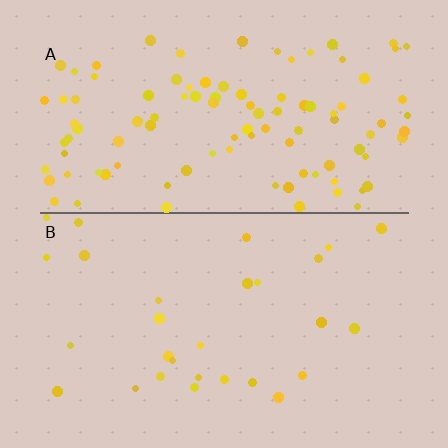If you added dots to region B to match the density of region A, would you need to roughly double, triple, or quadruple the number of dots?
Approximately quadruple.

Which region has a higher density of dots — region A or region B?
A (the top).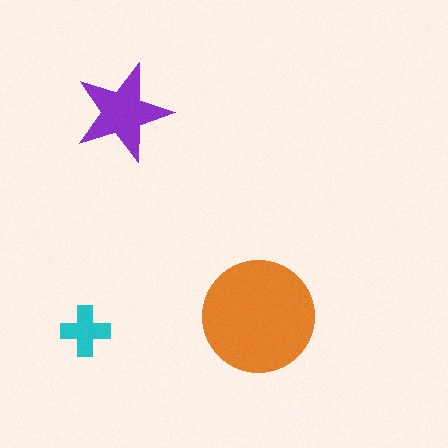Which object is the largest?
The orange circle.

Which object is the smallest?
The cyan cross.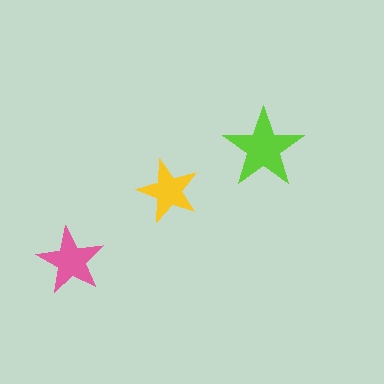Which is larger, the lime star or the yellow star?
The lime one.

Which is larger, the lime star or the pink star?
The lime one.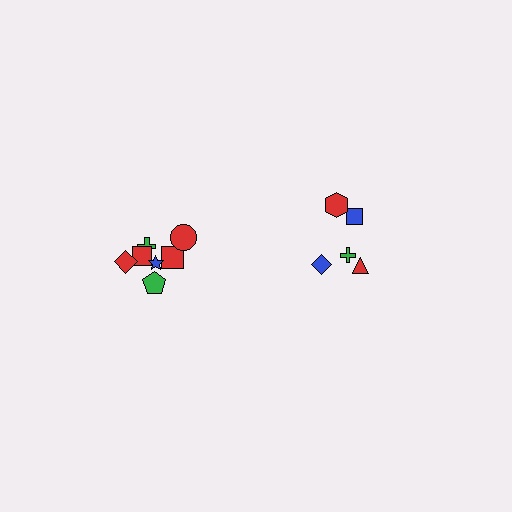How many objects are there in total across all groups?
There are 12 objects.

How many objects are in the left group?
There are 7 objects.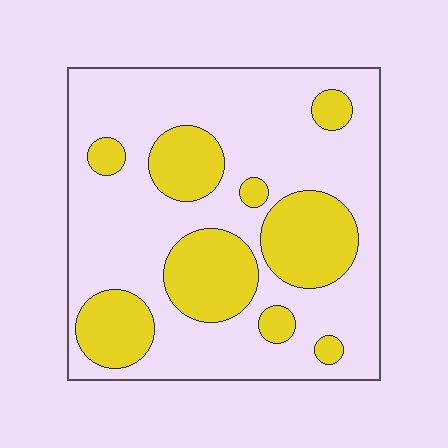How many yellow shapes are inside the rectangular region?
9.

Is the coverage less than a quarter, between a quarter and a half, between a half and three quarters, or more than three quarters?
Between a quarter and a half.